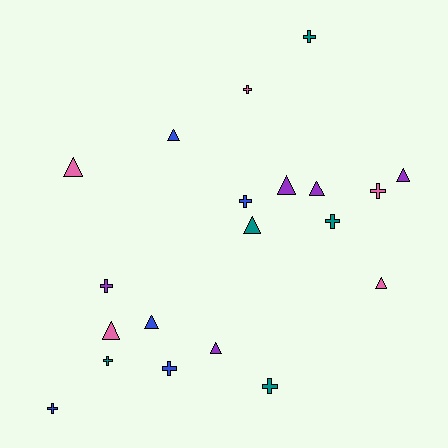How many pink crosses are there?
There are 2 pink crosses.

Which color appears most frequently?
Teal, with 5 objects.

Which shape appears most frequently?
Cross, with 10 objects.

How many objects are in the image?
There are 20 objects.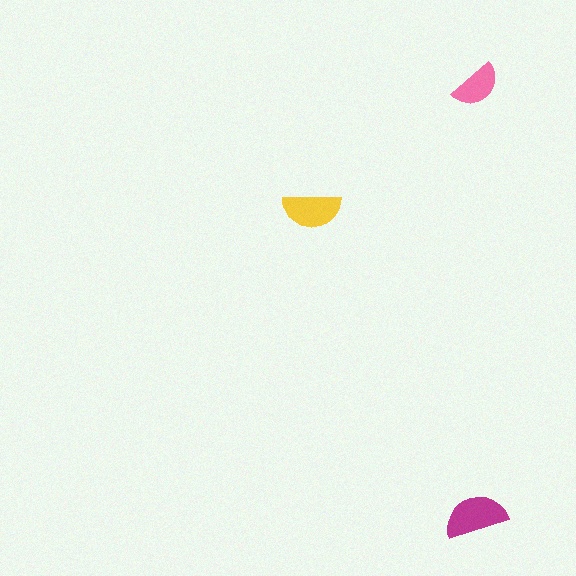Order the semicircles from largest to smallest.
the magenta one, the yellow one, the pink one.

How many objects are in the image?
There are 3 objects in the image.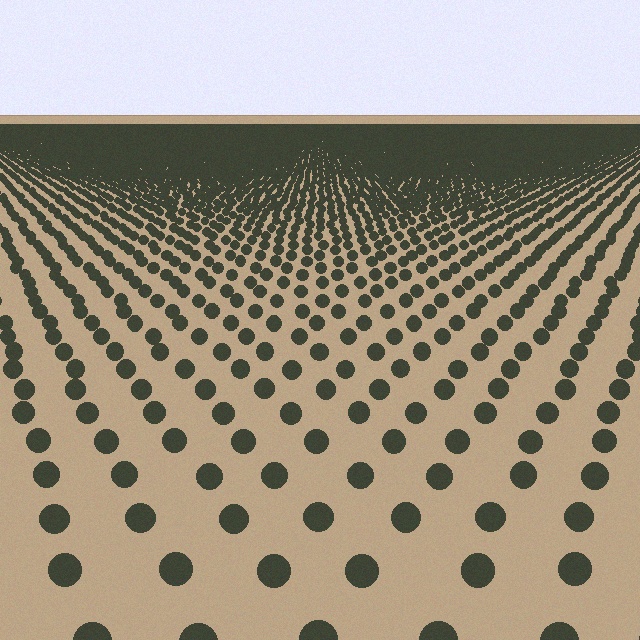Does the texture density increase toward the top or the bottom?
Density increases toward the top.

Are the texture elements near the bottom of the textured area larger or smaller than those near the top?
Larger. Near the bottom, elements are closer to the viewer and appear at a bigger on-screen size.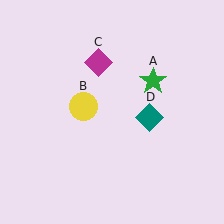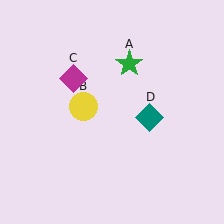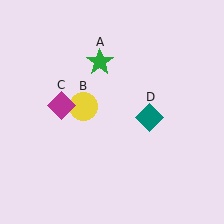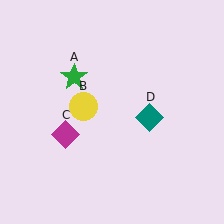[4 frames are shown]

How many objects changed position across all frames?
2 objects changed position: green star (object A), magenta diamond (object C).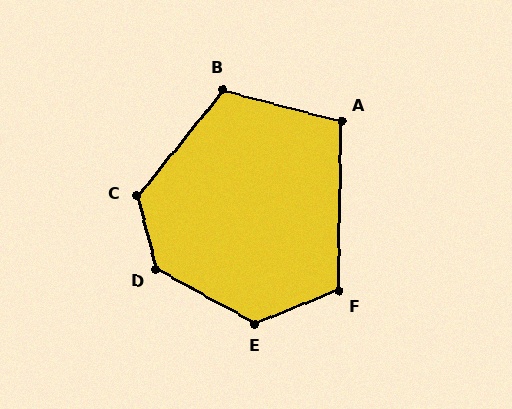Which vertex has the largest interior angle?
D, at approximately 133 degrees.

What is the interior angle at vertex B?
Approximately 114 degrees (obtuse).